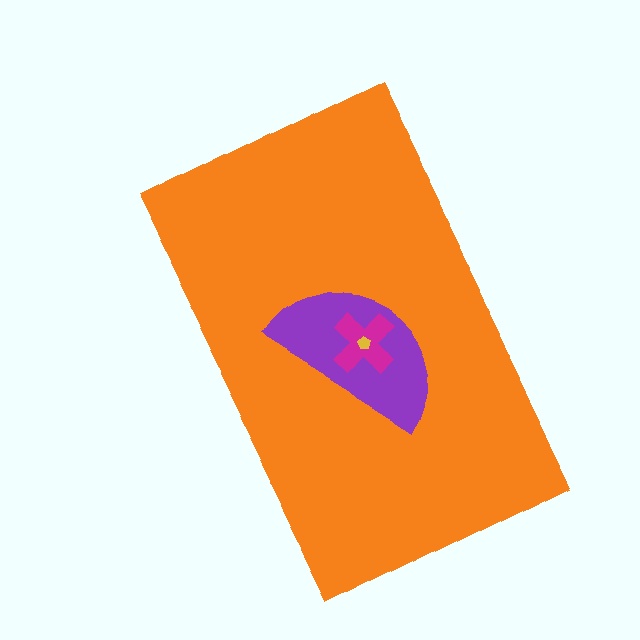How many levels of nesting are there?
4.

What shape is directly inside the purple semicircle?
The magenta cross.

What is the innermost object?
The yellow pentagon.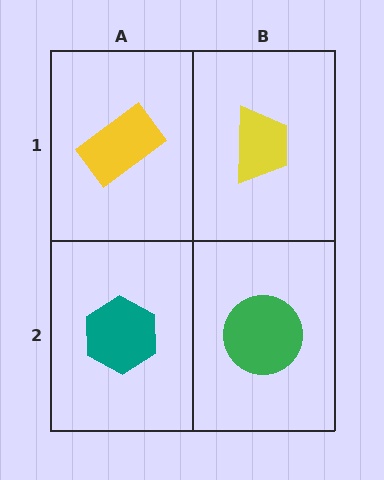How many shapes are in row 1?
2 shapes.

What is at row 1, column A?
A yellow rectangle.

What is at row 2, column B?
A green circle.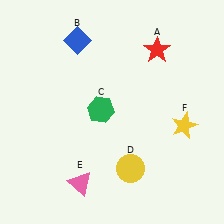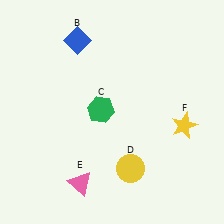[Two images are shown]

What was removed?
The red star (A) was removed in Image 2.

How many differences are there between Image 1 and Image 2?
There is 1 difference between the two images.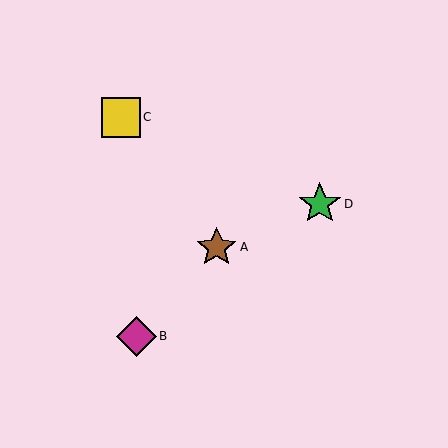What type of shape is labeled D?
Shape D is a green star.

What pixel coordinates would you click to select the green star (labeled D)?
Click at (320, 204) to select the green star D.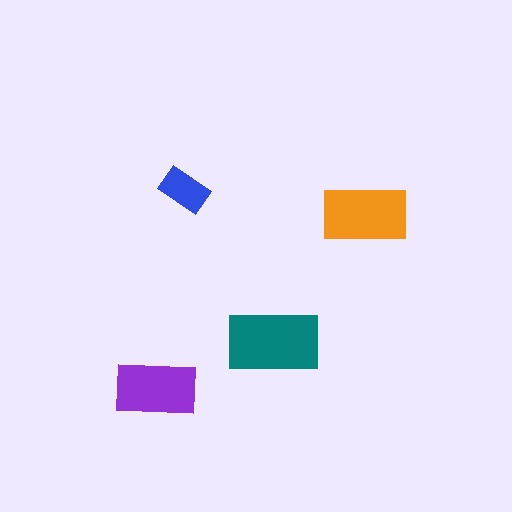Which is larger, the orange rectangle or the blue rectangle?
The orange one.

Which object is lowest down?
The purple rectangle is bottommost.